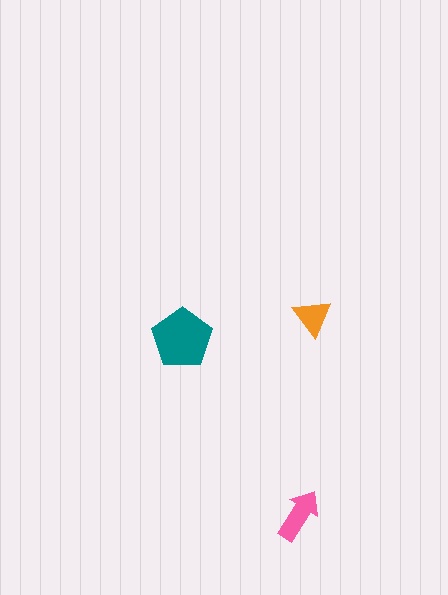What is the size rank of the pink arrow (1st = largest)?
2nd.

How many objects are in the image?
There are 3 objects in the image.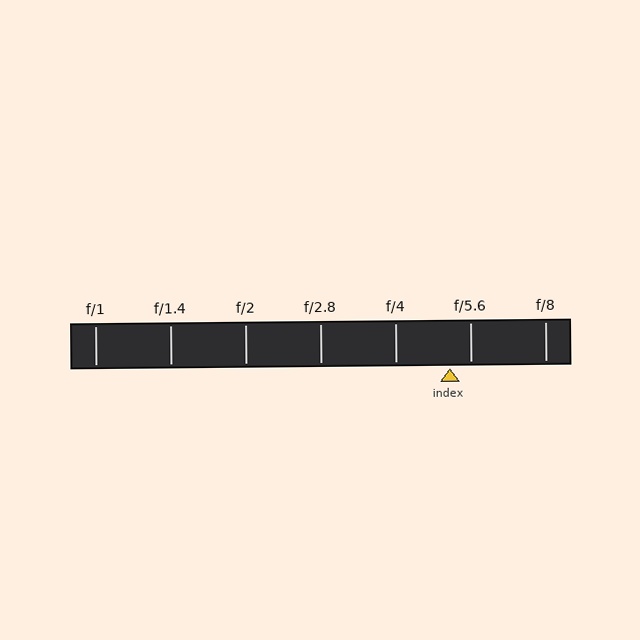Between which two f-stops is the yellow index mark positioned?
The index mark is between f/4 and f/5.6.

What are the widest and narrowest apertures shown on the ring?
The widest aperture shown is f/1 and the narrowest is f/8.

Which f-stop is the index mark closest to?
The index mark is closest to f/5.6.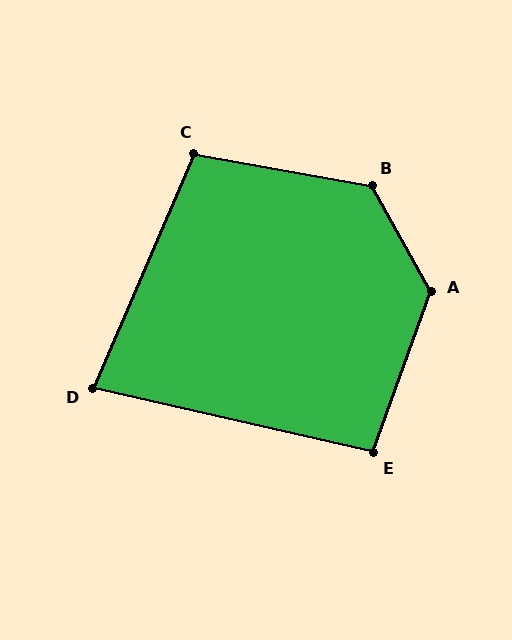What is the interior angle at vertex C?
Approximately 103 degrees (obtuse).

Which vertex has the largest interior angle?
A, at approximately 131 degrees.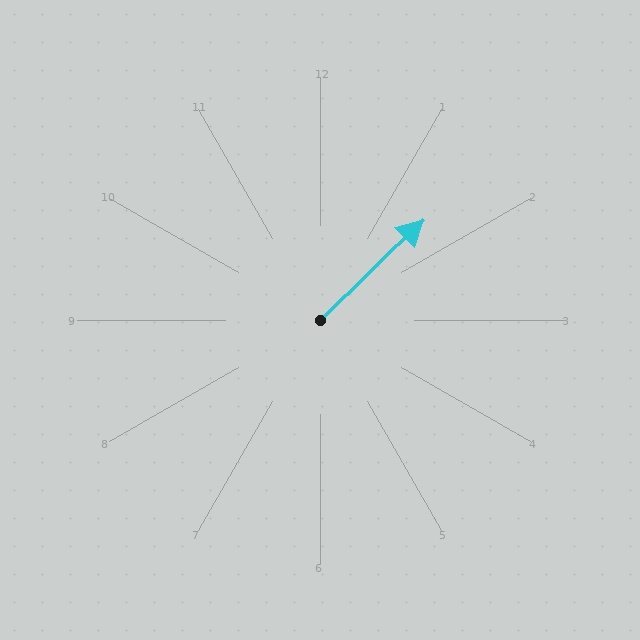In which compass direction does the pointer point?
Northeast.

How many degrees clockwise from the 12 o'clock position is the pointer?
Approximately 46 degrees.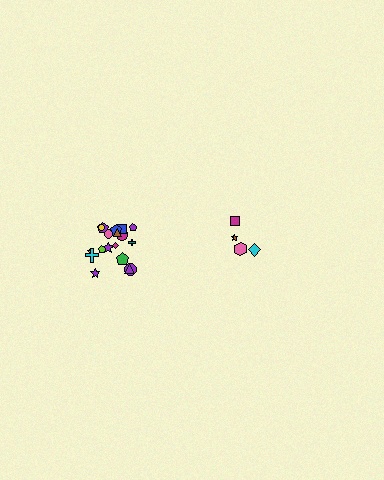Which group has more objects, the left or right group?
The left group.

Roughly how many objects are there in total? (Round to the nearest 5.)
Roughly 20 objects in total.